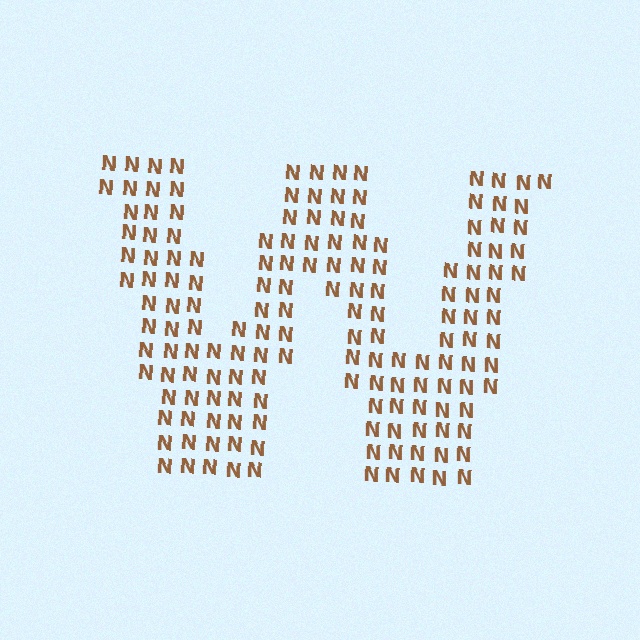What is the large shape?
The large shape is the letter W.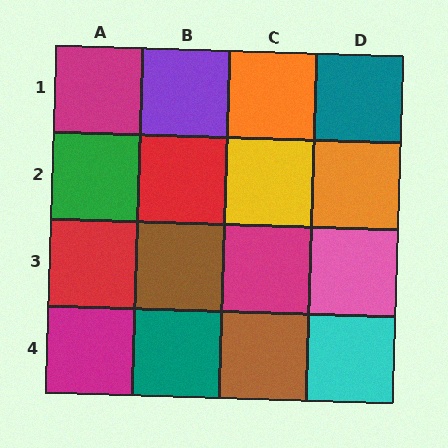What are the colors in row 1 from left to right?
Magenta, purple, orange, teal.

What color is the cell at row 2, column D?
Orange.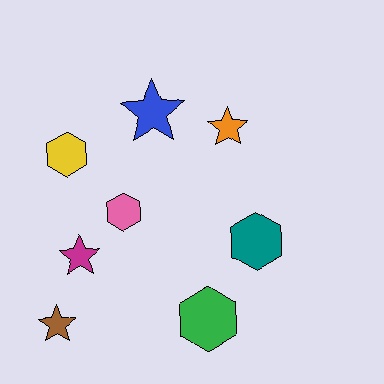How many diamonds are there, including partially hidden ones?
There are no diamonds.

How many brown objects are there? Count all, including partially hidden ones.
There is 1 brown object.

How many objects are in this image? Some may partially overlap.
There are 8 objects.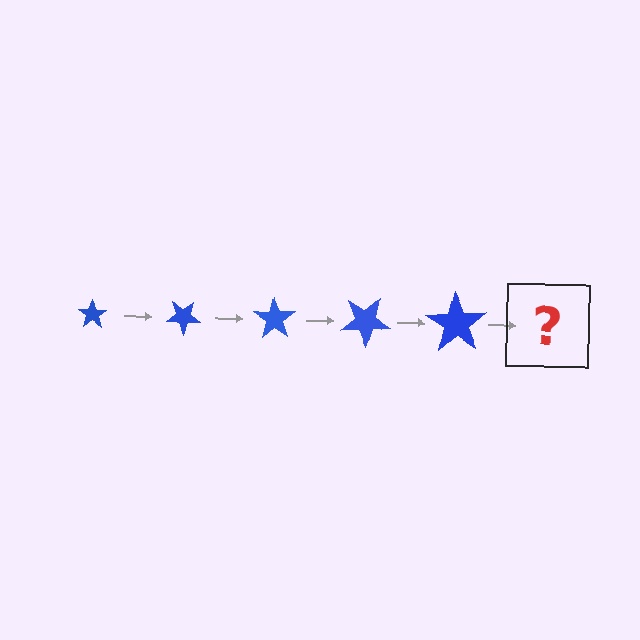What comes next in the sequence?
The next element should be a star, larger than the previous one and rotated 175 degrees from the start.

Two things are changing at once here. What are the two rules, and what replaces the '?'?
The two rules are that the star grows larger each step and it rotates 35 degrees each step. The '?' should be a star, larger than the previous one and rotated 175 degrees from the start.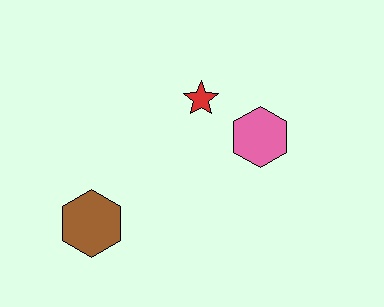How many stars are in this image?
There is 1 star.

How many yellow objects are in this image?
There are no yellow objects.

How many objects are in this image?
There are 3 objects.